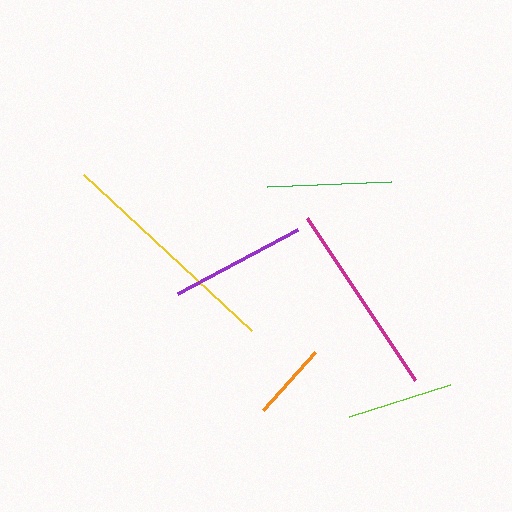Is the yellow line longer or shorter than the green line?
The yellow line is longer than the green line.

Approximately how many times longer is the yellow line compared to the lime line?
The yellow line is approximately 2.1 times the length of the lime line.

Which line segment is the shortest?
The orange line is the shortest at approximately 78 pixels.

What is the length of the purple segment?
The purple segment is approximately 137 pixels long.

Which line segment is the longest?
The yellow line is the longest at approximately 229 pixels.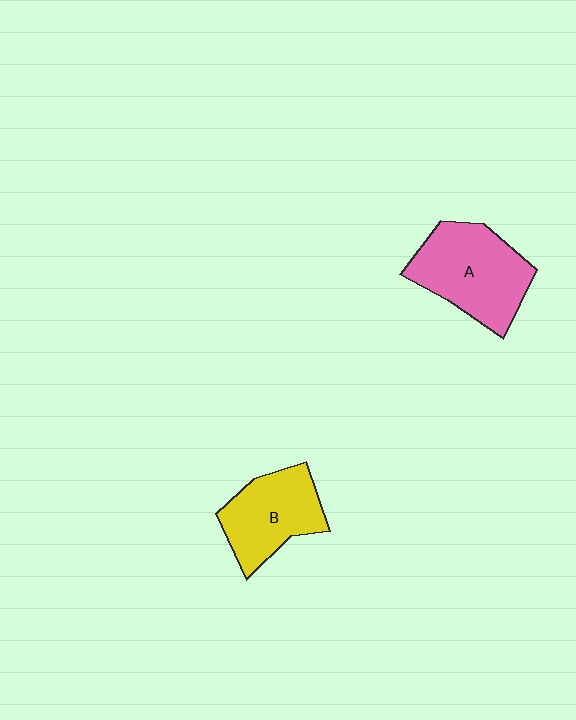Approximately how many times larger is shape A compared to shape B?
Approximately 1.3 times.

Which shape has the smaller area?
Shape B (yellow).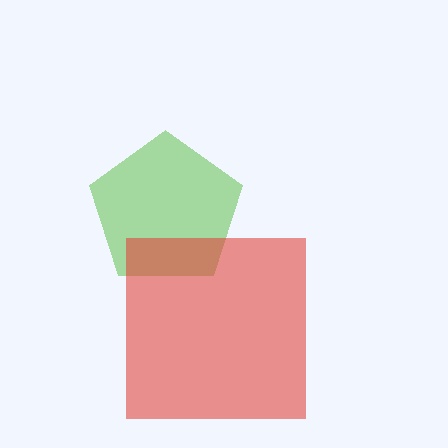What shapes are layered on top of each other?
The layered shapes are: a lime pentagon, a red square.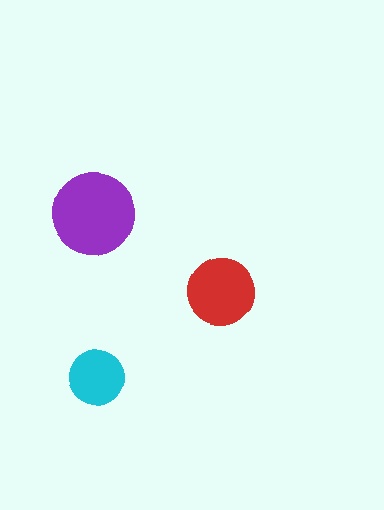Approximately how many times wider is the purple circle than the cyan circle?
About 1.5 times wider.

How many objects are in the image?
There are 3 objects in the image.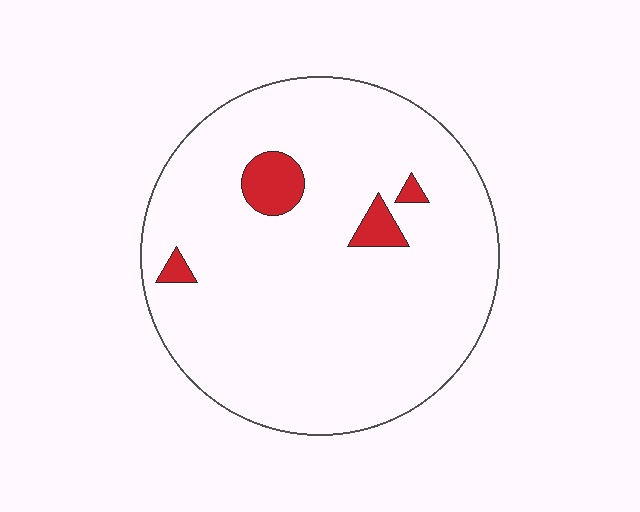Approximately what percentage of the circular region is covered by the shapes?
Approximately 5%.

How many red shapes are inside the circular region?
4.